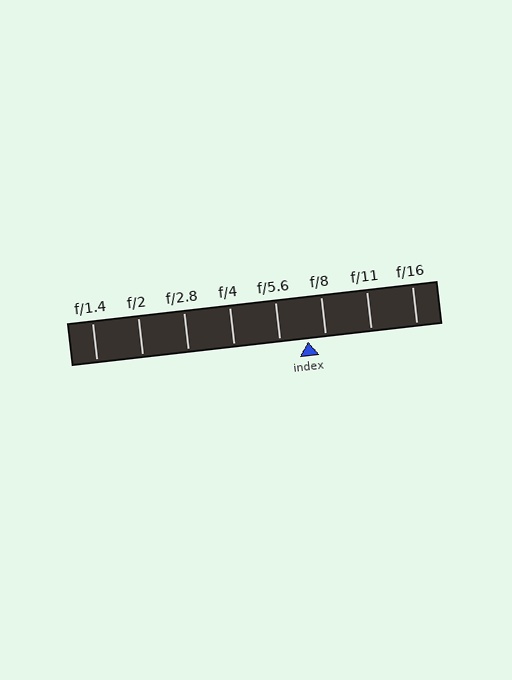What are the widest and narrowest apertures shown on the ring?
The widest aperture shown is f/1.4 and the narrowest is f/16.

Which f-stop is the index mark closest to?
The index mark is closest to f/8.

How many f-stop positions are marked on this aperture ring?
There are 8 f-stop positions marked.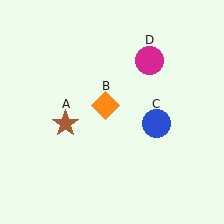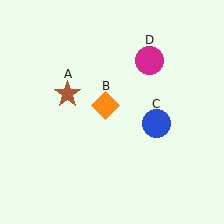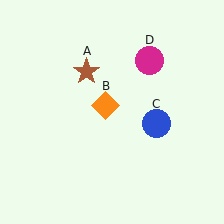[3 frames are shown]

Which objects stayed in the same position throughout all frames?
Orange diamond (object B) and blue circle (object C) and magenta circle (object D) remained stationary.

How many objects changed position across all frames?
1 object changed position: brown star (object A).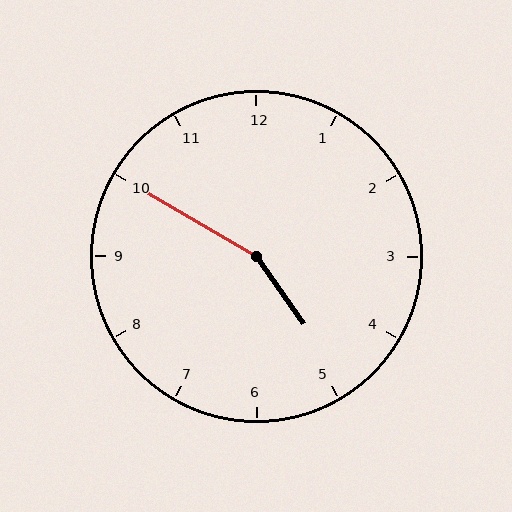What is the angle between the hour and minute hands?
Approximately 155 degrees.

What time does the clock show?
4:50.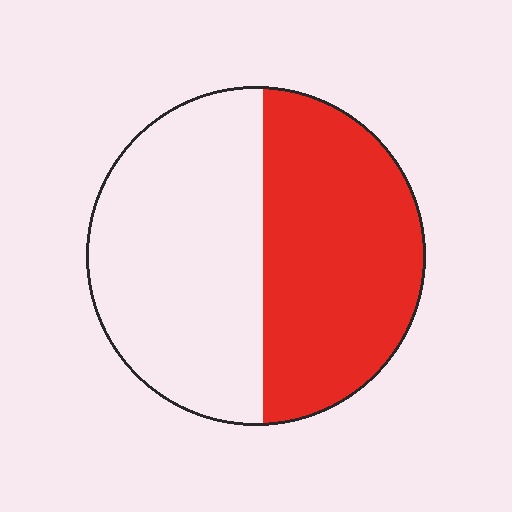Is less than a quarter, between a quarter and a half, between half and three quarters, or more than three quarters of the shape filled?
Between a quarter and a half.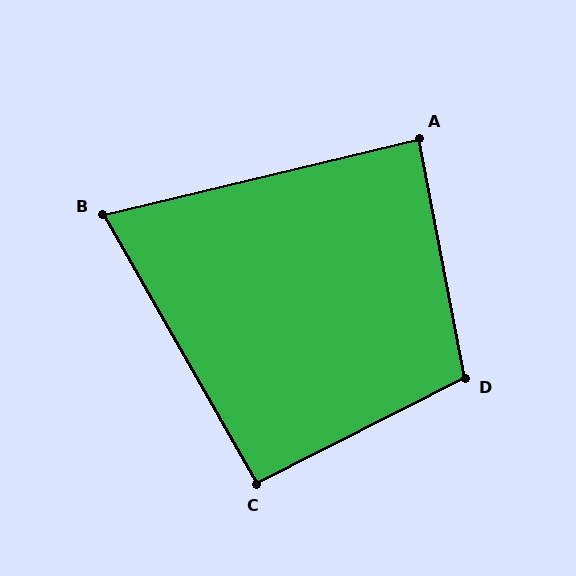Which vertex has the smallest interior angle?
B, at approximately 74 degrees.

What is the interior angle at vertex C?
Approximately 93 degrees (approximately right).